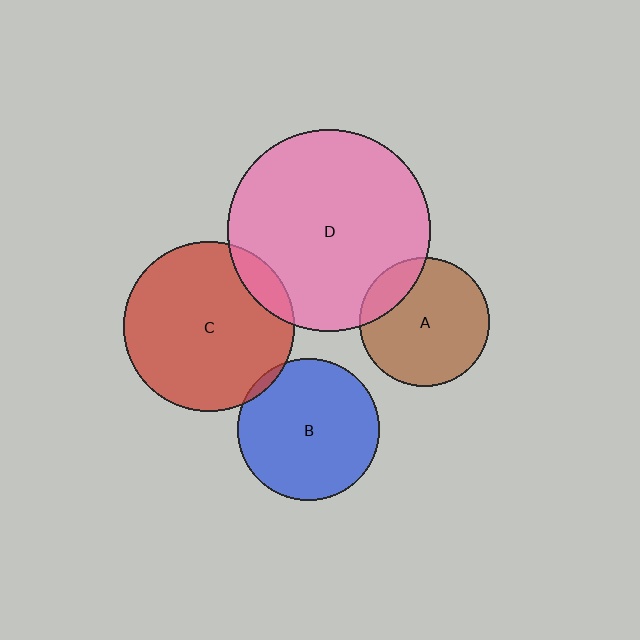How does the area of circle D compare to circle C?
Approximately 1.4 times.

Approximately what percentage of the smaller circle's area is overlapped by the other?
Approximately 15%.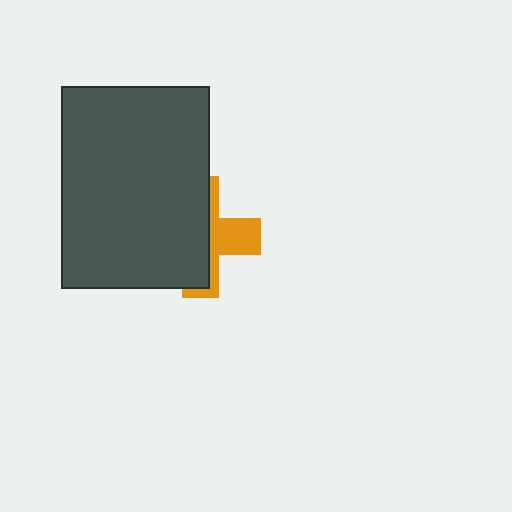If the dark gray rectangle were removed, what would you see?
You would see the complete orange cross.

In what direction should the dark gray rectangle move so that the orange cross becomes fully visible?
The dark gray rectangle should move left. That is the shortest direction to clear the overlap and leave the orange cross fully visible.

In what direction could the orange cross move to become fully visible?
The orange cross could move right. That would shift it out from behind the dark gray rectangle entirely.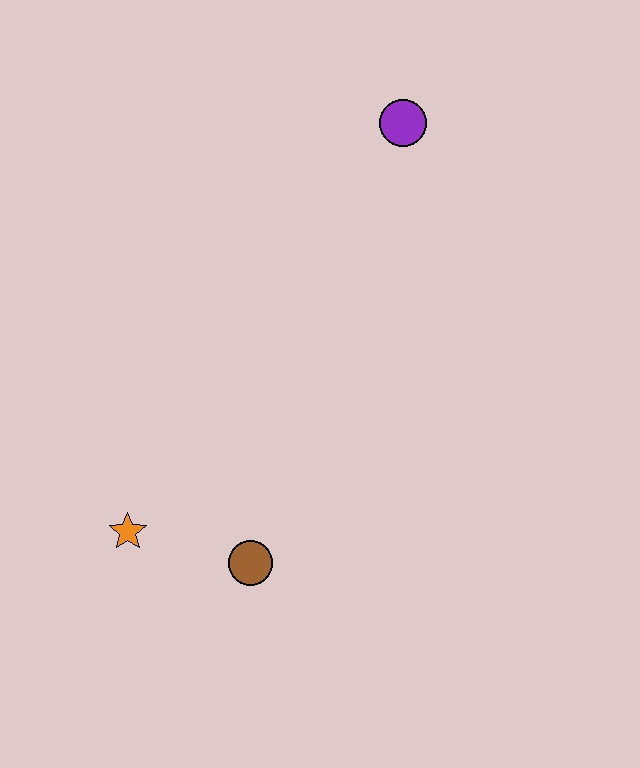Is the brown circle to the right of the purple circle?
No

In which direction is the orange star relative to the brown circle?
The orange star is to the left of the brown circle.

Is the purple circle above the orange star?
Yes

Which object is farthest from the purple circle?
The orange star is farthest from the purple circle.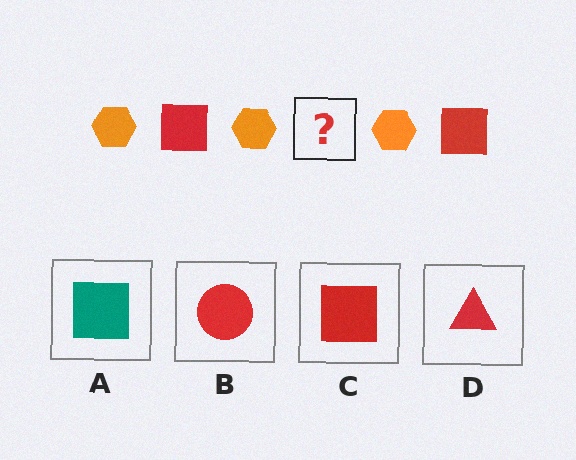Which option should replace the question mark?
Option C.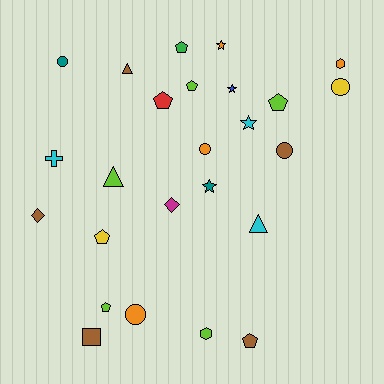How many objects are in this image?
There are 25 objects.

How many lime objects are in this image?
There are 5 lime objects.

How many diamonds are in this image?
There are 2 diamonds.